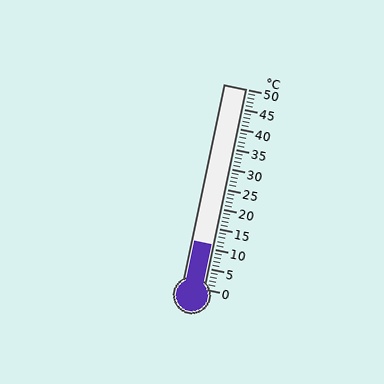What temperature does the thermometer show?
The thermometer shows approximately 11°C.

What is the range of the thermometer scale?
The thermometer scale ranges from 0°C to 50°C.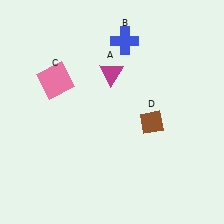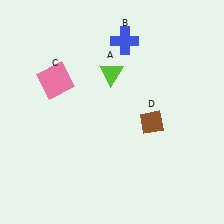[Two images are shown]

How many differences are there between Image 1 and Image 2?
There is 1 difference between the two images.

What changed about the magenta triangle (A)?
In Image 1, A is magenta. In Image 2, it changed to lime.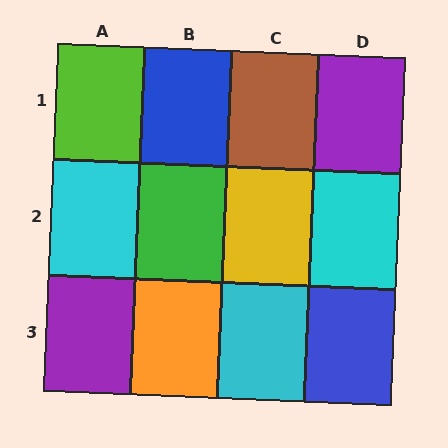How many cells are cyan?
3 cells are cyan.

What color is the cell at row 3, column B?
Orange.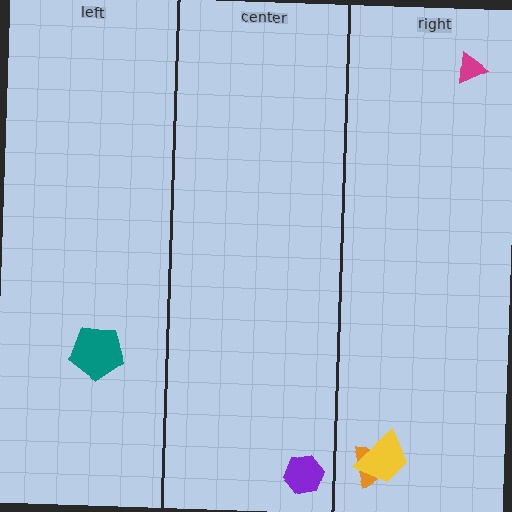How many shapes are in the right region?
3.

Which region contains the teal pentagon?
The left region.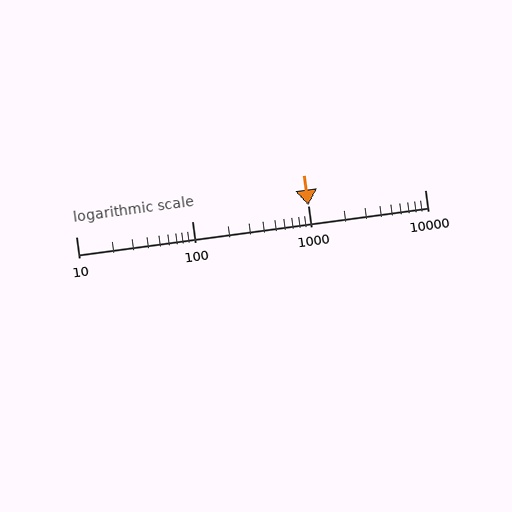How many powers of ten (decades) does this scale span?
The scale spans 3 decades, from 10 to 10000.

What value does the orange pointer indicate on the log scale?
The pointer indicates approximately 1000.